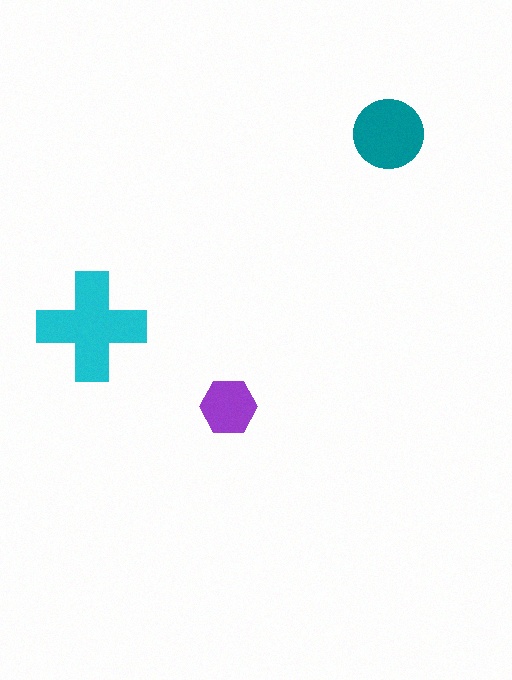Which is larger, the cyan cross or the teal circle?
The cyan cross.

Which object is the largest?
The cyan cross.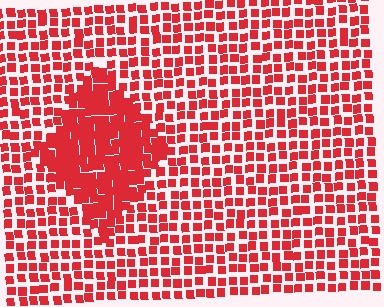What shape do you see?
I see a diamond.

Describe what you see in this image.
The image contains small red elements arranged at two different densities. A diamond-shaped region is visible where the elements are more densely packed than the surrounding area.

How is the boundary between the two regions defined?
The boundary is defined by a change in element density (approximately 1.9x ratio). All elements are the same color, size, and shape.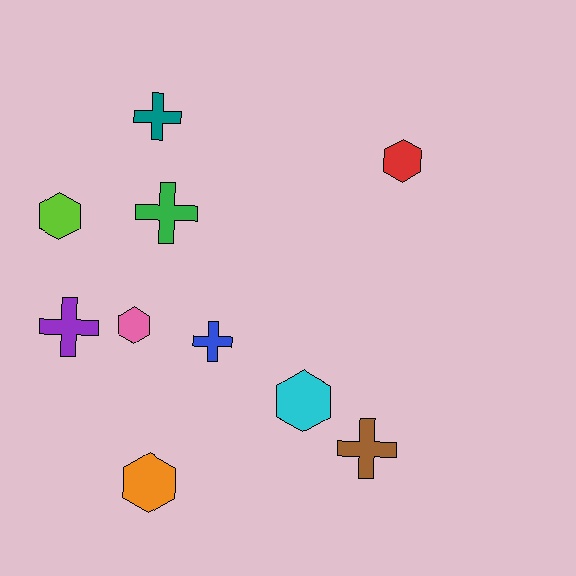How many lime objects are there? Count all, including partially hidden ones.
There is 1 lime object.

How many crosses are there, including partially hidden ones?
There are 5 crosses.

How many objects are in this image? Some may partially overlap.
There are 10 objects.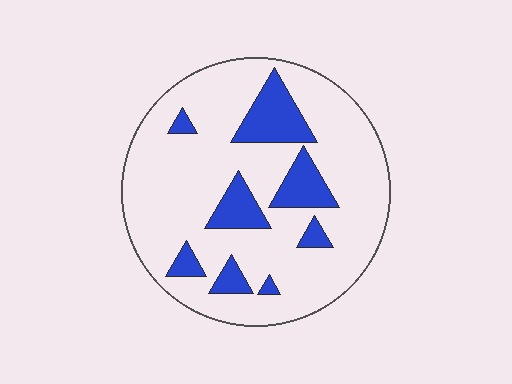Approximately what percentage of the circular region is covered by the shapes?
Approximately 20%.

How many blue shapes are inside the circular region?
8.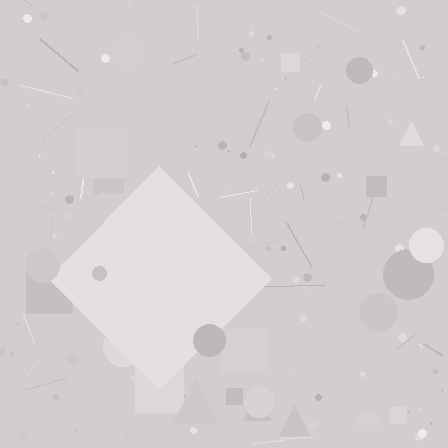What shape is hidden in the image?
A diamond is hidden in the image.